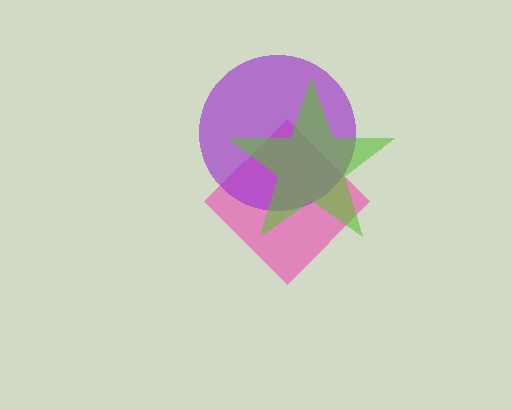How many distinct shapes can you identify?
There are 3 distinct shapes: a pink diamond, a purple circle, a lime star.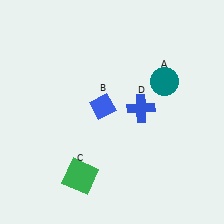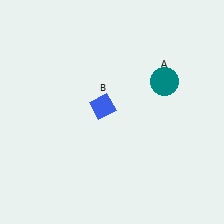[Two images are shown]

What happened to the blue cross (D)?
The blue cross (D) was removed in Image 2. It was in the top-right area of Image 1.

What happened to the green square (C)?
The green square (C) was removed in Image 2. It was in the bottom-left area of Image 1.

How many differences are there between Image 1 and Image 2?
There are 2 differences between the two images.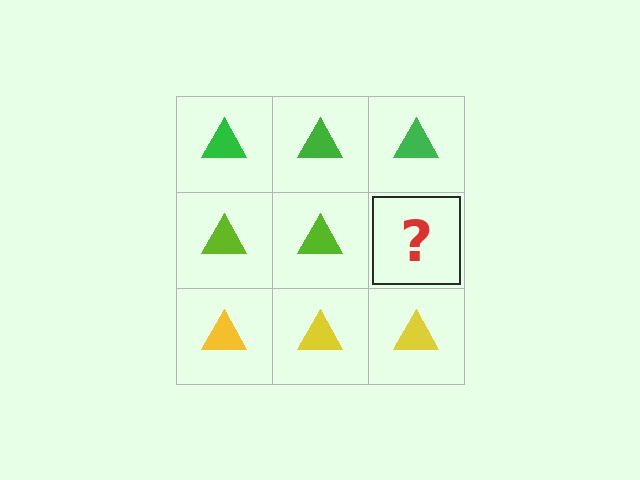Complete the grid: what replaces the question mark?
The question mark should be replaced with a lime triangle.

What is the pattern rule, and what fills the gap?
The rule is that each row has a consistent color. The gap should be filled with a lime triangle.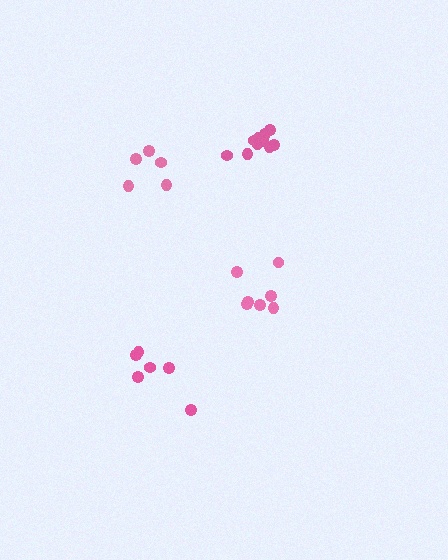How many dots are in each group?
Group 1: 6 dots, Group 2: 7 dots, Group 3: 5 dots, Group 4: 10 dots (28 total).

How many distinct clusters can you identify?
There are 4 distinct clusters.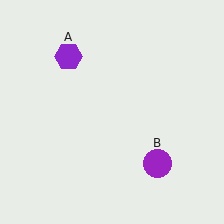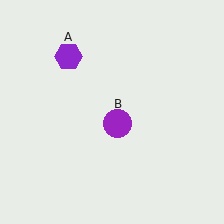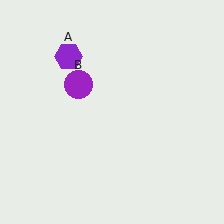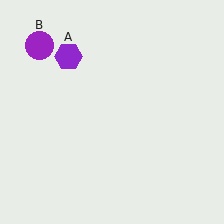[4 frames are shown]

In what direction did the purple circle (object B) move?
The purple circle (object B) moved up and to the left.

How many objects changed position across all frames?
1 object changed position: purple circle (object B).